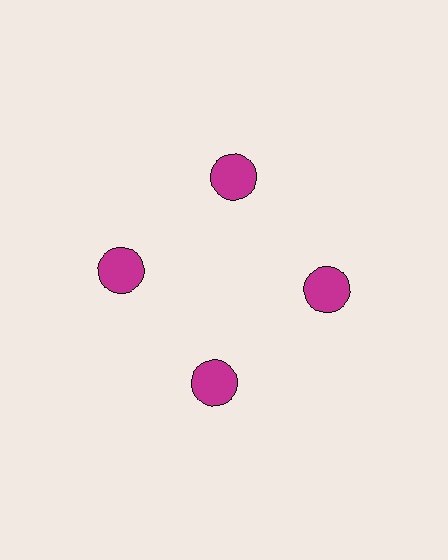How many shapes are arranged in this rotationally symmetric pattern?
There are 4 shapes, arranged in 4 groups of 1.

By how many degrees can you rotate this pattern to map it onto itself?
The pattern maps onto itself every 90 degrees of rotation.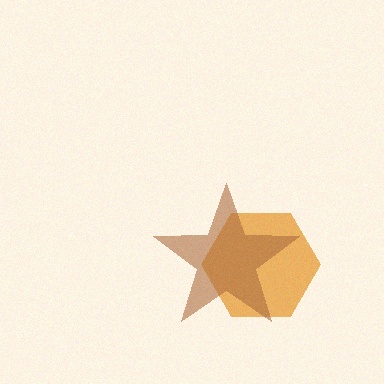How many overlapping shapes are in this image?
There are 2 overlapping shapes in the image.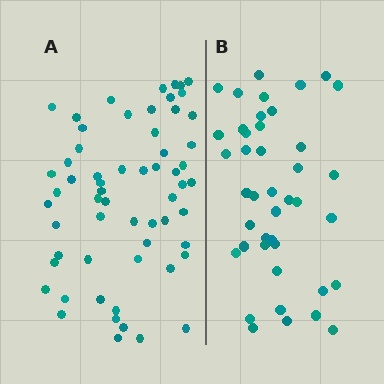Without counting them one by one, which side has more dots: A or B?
Region A (the left region) has more dots.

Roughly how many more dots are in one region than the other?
Region A has approximately 20 more dots than region B.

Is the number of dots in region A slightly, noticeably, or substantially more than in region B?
Region A has noticeably more, but not dramatically so. The ratio is roughly 1.4 to 1.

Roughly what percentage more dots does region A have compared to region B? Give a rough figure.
About 45% more.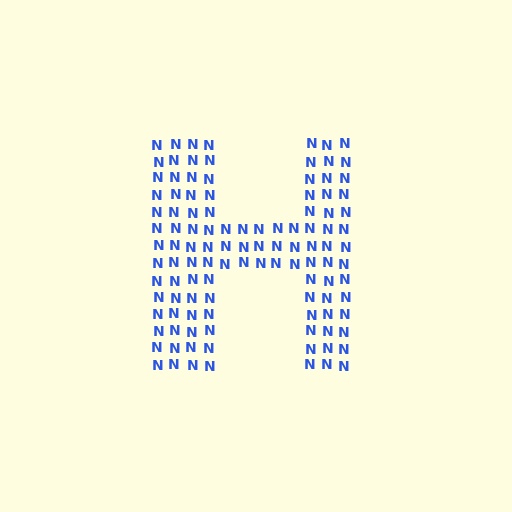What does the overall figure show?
The overall figure shows the letter H.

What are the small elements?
The small elements are letter N's.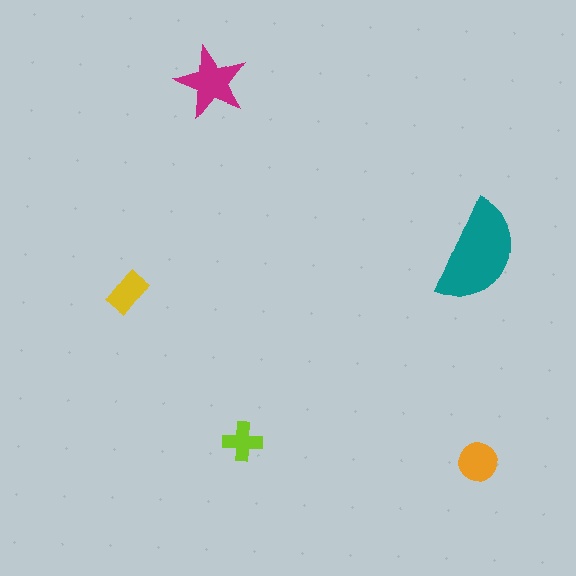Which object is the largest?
The teal semicircle.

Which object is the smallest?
The lime cross.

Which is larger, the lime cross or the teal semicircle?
The teal semicircle.